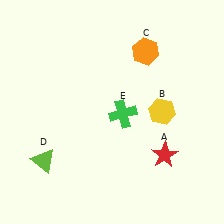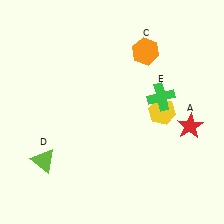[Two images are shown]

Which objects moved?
The objects that moved are: the red star (A), the green cross (E).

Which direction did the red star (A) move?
The red star (A) moved up.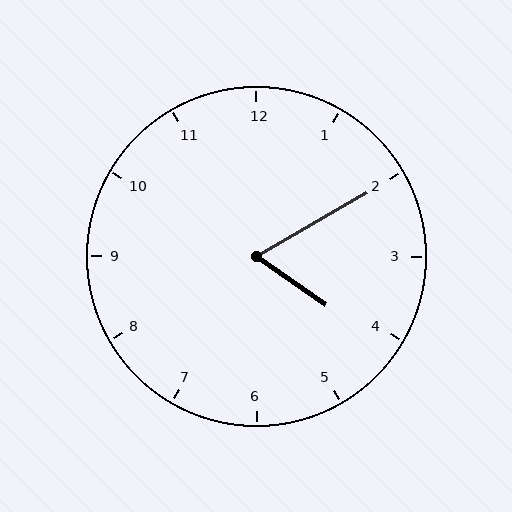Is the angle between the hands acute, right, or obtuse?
It is acute.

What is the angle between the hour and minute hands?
Approximately 65 degrees.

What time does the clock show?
4:10.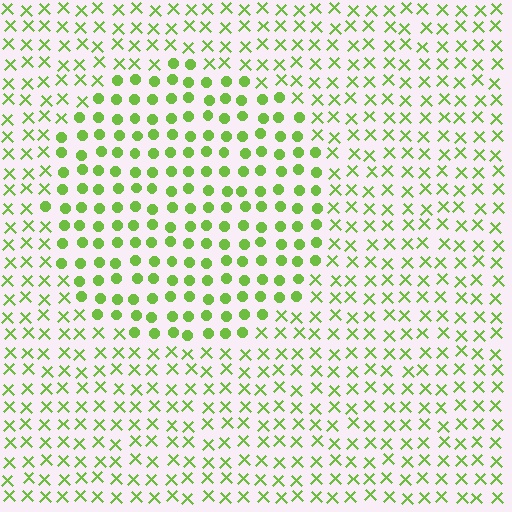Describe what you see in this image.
The image is filled with small lime elements arranged in a uniform grid. A circle-shaped region contains circles, while the surrounding area contains X marks. The boundary is defined purely by the change in element shape.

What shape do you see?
I see a circle.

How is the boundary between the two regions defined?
The boundary is defined by a change in element shape: circles inside vs. X marks outside. All elements share the same color and spacing.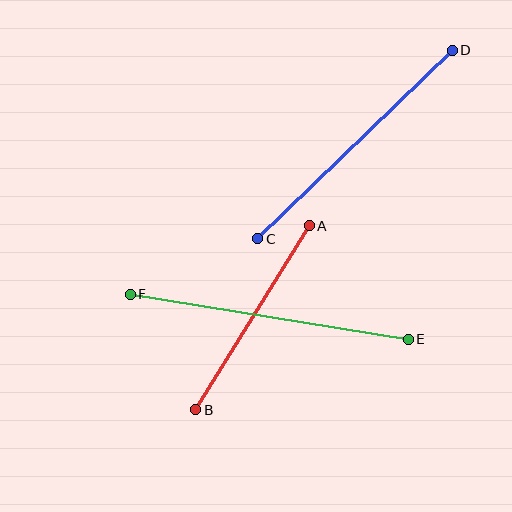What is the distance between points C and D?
The distance is approximately 271 pixels.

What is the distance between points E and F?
The distance is approximately 281 pixels.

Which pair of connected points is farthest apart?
Points E and F are farthest apart.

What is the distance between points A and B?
The distance is approximately 216 pixels.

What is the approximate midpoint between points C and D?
The midpoint is at approximately (355, 145) pixels.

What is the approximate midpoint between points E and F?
The midpoint is at approximately (269, 317) pixels.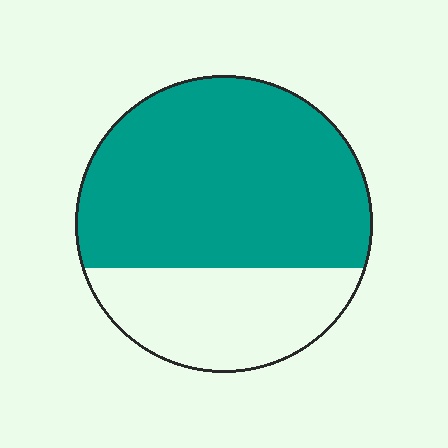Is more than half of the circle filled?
Yes.